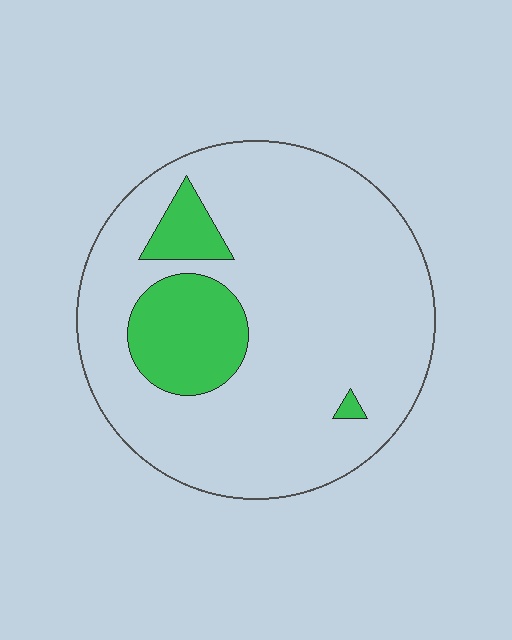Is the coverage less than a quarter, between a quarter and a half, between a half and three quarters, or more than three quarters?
Less than a quarter.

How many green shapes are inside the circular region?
3.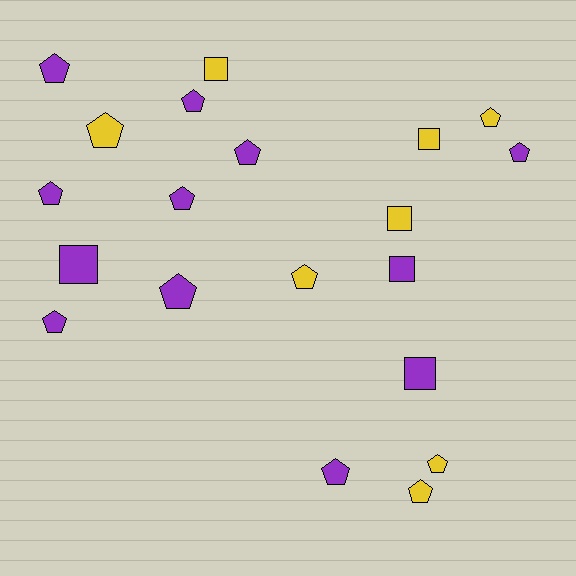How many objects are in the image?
There are 20 objects.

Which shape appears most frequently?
Pentagon, with 14 objects.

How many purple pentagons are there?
There are 9 purple pentagons.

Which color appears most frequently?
Purple, with 12 objects.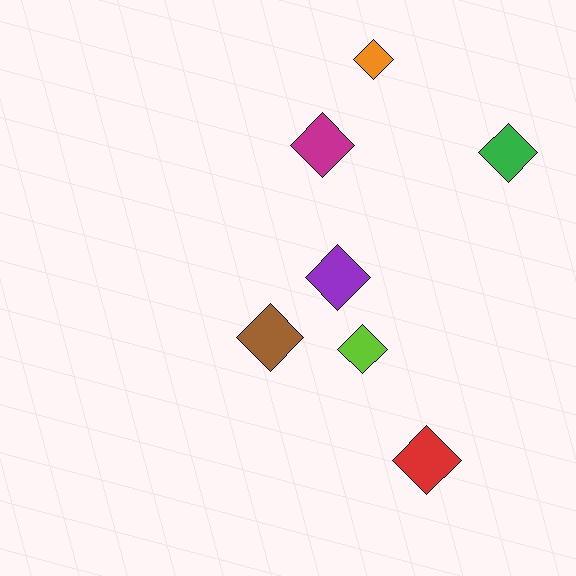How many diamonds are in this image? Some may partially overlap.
There are 7 diamonds.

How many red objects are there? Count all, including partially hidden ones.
There is 1 red object.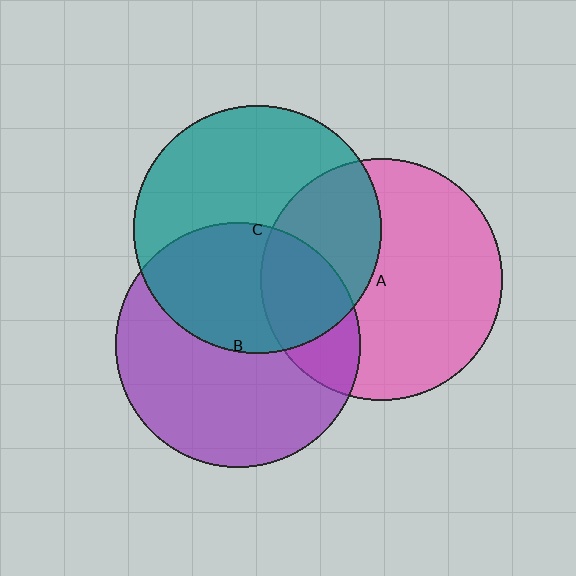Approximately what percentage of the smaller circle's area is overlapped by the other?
Approximately 25%.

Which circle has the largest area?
Circle C (teal).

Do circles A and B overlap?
Yes.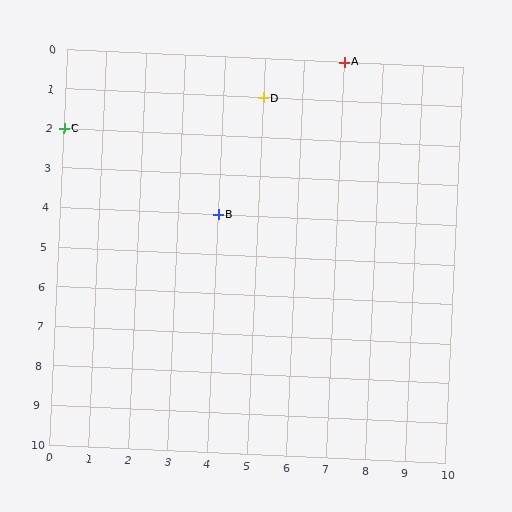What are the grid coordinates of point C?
Point C is at grid coordinates (0, 2).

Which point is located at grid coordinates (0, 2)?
Point C is at (0, 2).